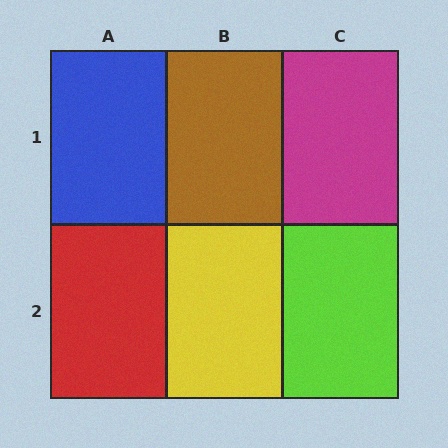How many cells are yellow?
1 cell is yellow.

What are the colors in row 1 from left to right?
Blue, brown, magenta.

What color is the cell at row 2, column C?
Lime.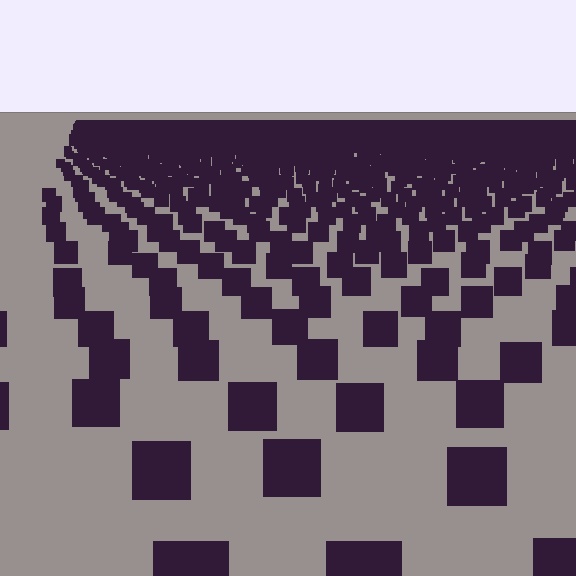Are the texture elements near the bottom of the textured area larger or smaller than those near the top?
Larger. Near the bottom, elements are closer to the viewer and appear at a bigger on-screen size.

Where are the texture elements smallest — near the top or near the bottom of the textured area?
Near the top.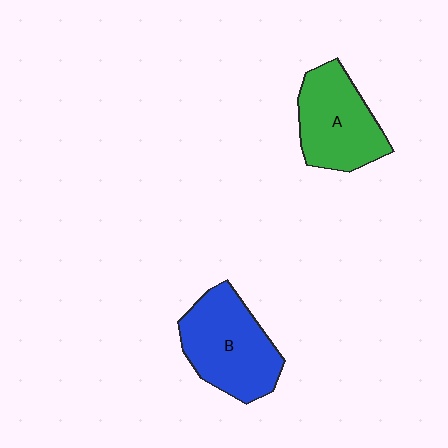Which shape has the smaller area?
Shape A (green).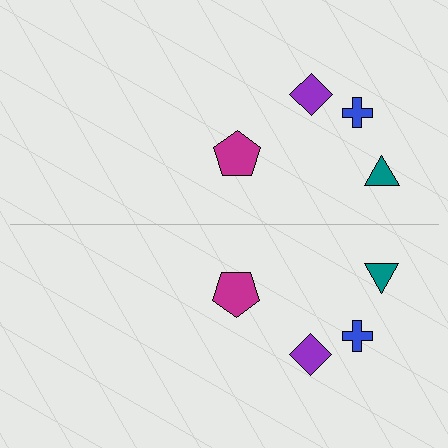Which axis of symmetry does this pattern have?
The pattern has a horizontal axis of symmetry running through the center of the image.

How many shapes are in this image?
There are 8 shapes in this image.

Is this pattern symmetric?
Yes, this pattern has bilateral (reflection) symmetry.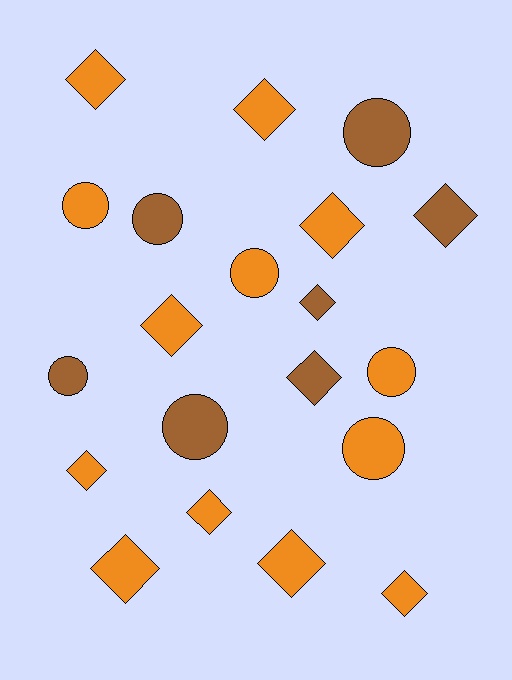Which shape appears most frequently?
Diamond, with 12 objects.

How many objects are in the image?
There are 20 objects.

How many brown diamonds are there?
There are 3 brown diamonds.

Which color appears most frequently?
Orange, with 13 objects.